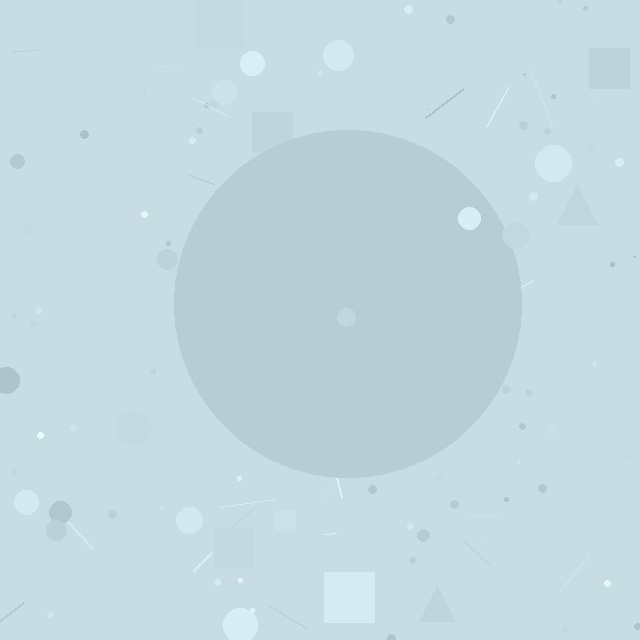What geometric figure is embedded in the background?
A circle is embedded in the background.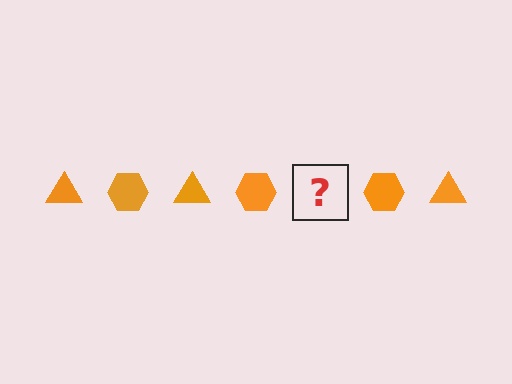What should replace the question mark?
The question mark should be replaced with an orange triangle.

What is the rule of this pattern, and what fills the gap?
The rule is that the pattern cycles through triangle, hexagon shapes in orange. The gap should be filled with an orange triangle.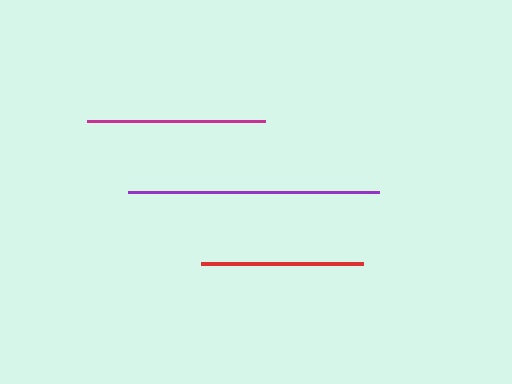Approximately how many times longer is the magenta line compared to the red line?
The magenta line is approximately 1.1 times the length of the red line.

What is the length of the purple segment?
The purple segment is approximately 251 pixels long.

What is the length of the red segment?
The red segment is approximately 161 pixels long.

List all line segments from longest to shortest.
From longest to shortest: purple, magenta, red.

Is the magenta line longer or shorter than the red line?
The magenta line is longer than the red line.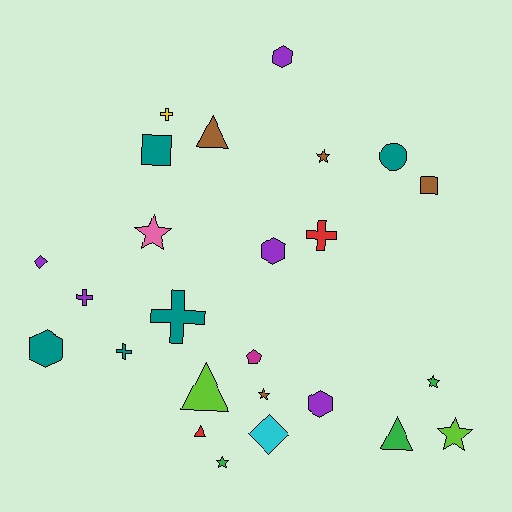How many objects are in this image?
There are 25 objects.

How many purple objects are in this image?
There are 5 purple objects.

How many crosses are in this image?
There are 5 crosses.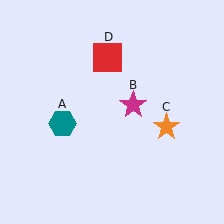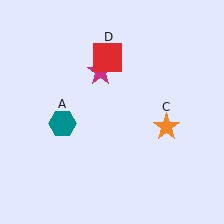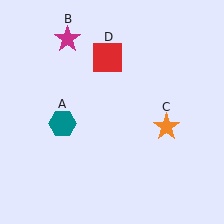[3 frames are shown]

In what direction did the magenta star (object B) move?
The magenta star (object B) moved up and to the left.